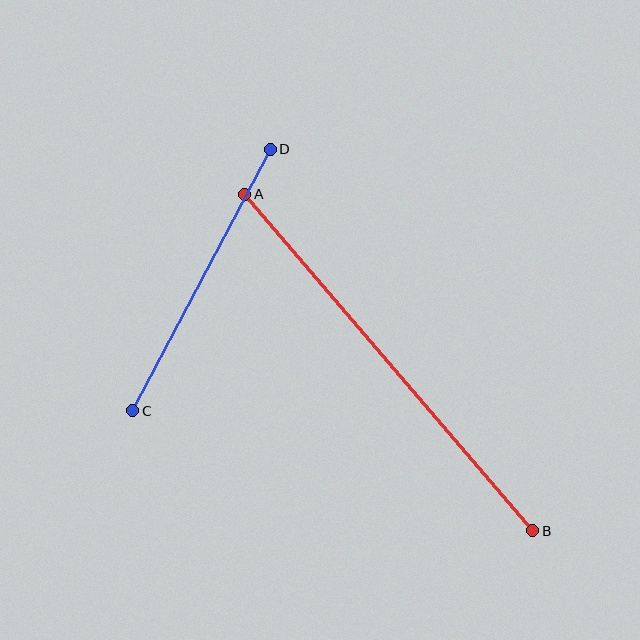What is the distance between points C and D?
The distance is approximately 295 pixels.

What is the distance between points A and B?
The distance is approximately 443 pixels.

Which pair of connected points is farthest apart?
Points A and B are farthest apart.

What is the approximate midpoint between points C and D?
The midpoint is at approximately (201, 280) pixels.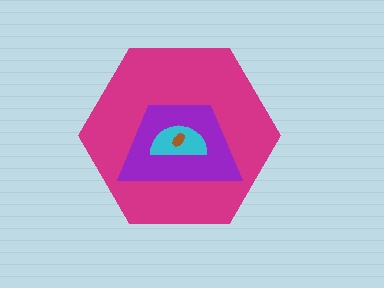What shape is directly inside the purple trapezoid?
The cyan semicircle.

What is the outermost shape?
The magenta hexagon.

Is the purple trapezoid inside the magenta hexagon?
Yes.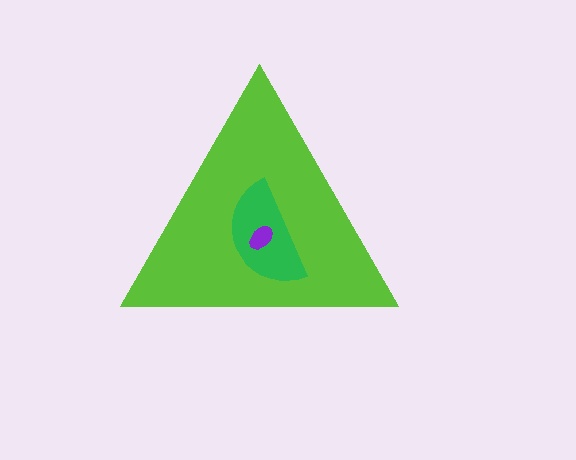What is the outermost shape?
The lime triangle.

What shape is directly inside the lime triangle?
The green semicircle.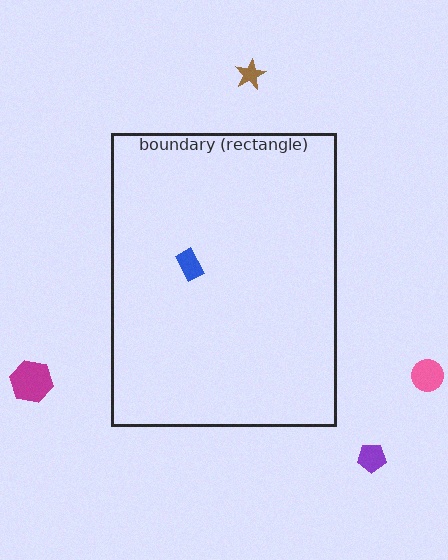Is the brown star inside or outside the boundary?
Outside.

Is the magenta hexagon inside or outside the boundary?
Outside.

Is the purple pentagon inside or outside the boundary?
Outside.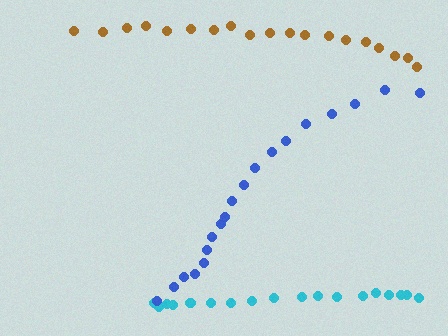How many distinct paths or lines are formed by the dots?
There are 3 distinct paths.